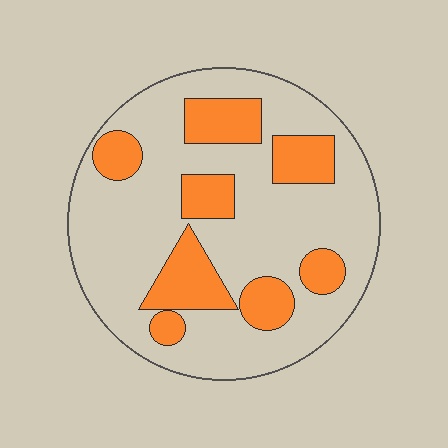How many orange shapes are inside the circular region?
8.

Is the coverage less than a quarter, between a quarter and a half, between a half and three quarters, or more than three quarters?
Between a quarter and a half.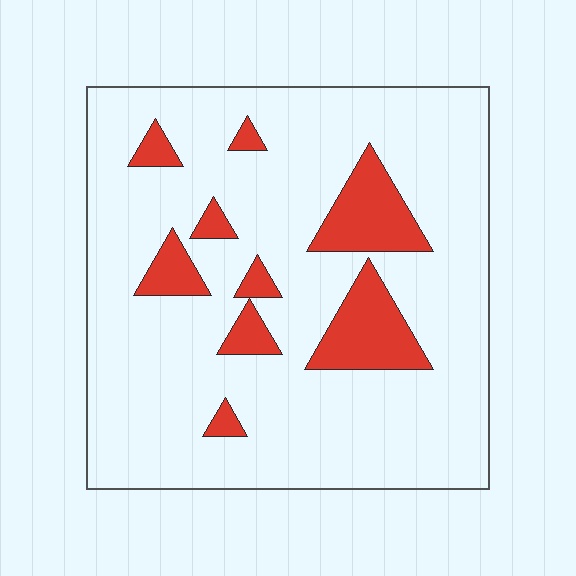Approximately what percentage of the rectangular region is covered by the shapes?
Approximately 15%.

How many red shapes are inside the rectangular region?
9.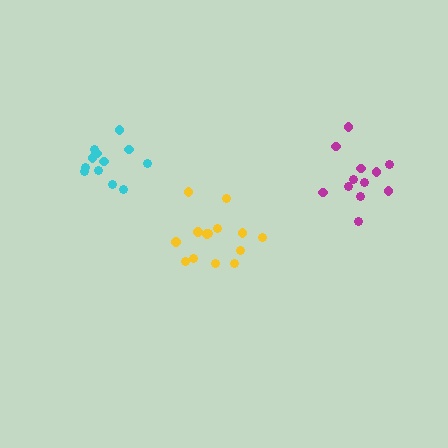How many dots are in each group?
Group 1: 14 dots, Group 2: 12 dots, Group 3: 12 dots (38 total).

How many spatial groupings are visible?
There are 3 spatial groupings.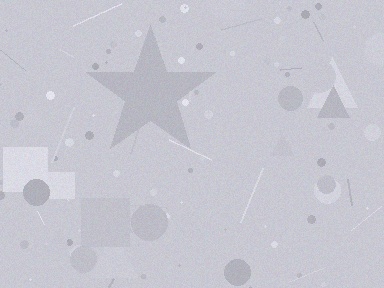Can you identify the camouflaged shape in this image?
The camouflaged shape is a star.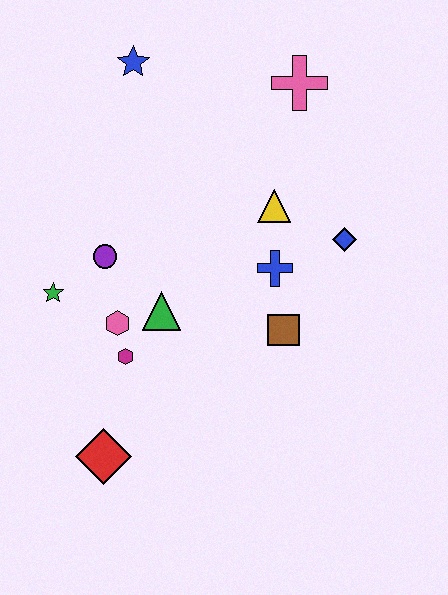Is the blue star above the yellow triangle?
Yes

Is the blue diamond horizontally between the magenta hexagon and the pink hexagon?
No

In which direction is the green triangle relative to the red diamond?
The green triangle is above the red diamond.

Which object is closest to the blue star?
The pink cross is closest to the blue star.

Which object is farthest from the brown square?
The blue star is farthest from the brown square.